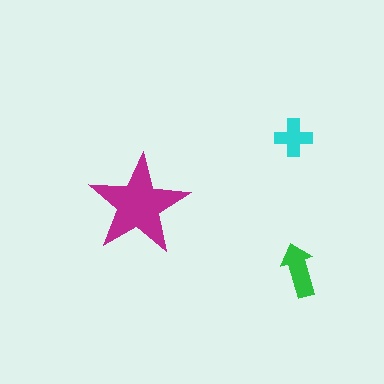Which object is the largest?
The magenta star.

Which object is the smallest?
The cyan cross.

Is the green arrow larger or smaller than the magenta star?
Smaller.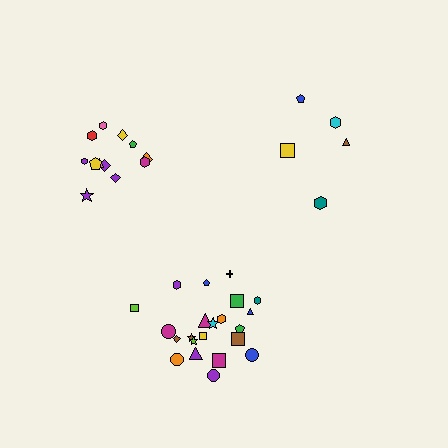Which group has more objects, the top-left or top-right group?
The top-left group.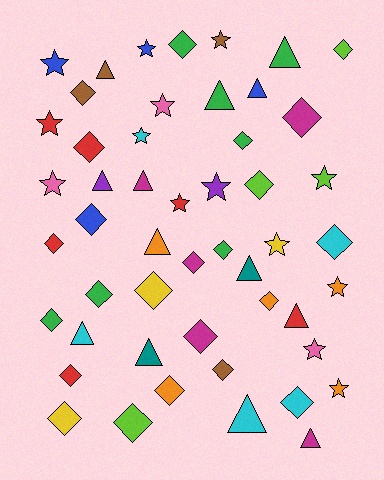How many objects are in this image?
There are 50 objects.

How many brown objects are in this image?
There are 4 brown objects.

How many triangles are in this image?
There are 13 triangles.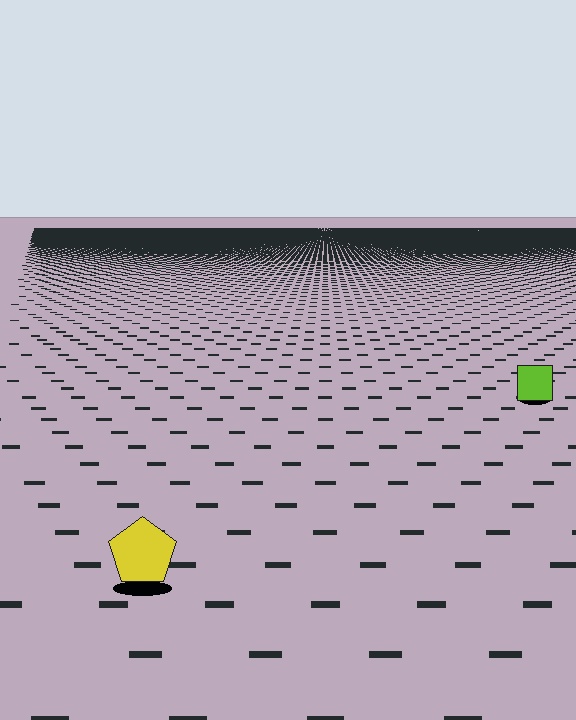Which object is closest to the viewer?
The yellow pentagon is closest. The texture marks near it are larger and more spread out.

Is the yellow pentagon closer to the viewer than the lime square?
Yes. The yellow pentagon is closer — you can tell from the texture gradient: the ground texture is coarser near it.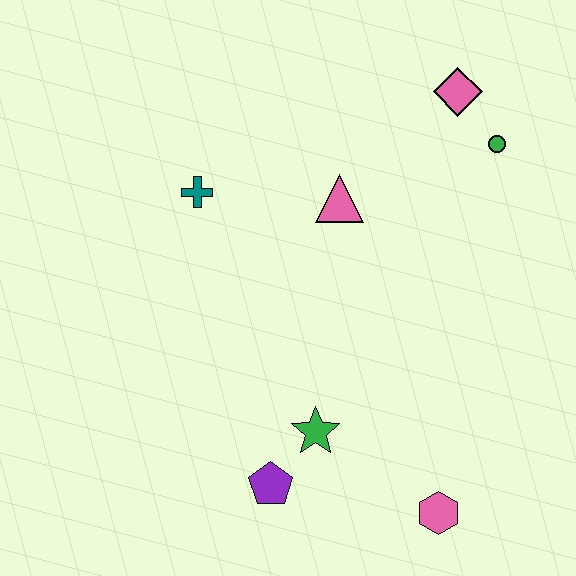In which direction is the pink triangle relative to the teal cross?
The pink triangle is to the right of the teal cross.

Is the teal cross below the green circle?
Yes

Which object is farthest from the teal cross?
The pink hexagon is farthest from the teal cross.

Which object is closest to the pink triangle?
The teal cross is closest to the pink triangle.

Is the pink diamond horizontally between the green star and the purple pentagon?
No